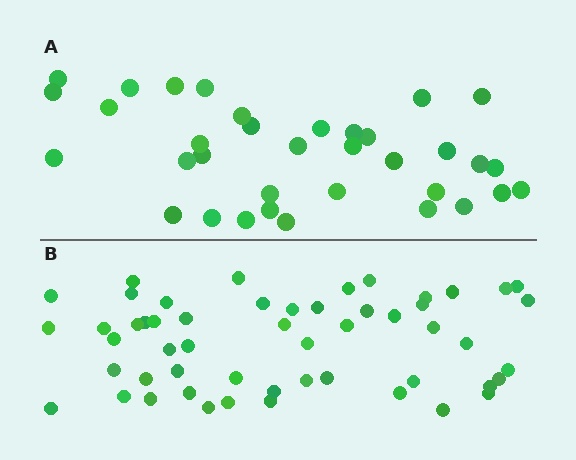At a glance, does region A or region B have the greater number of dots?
Region B (the bottom region) has more dots.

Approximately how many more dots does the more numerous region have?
Region B has approximately 20 more dots than region A.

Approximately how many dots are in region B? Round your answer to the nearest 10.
About 50 dots. (The exact count is 53, which rounds to 50.)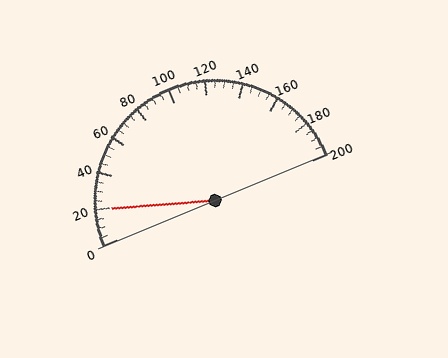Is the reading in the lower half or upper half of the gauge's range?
The reading is in the lower half of the range (0 to 200).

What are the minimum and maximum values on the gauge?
The gauge ranges from 0 to 200.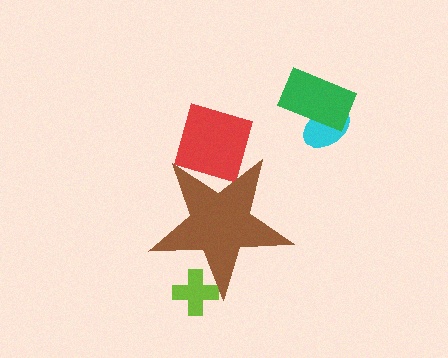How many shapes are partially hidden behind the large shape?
2 shapes are partially hidden.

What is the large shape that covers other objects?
A brown star.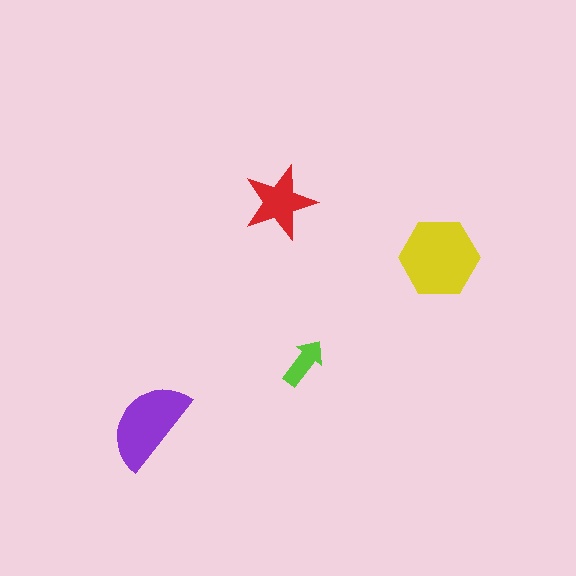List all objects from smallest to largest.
The lime arrow, the red star, the purple semicircle, the yellow hexagon.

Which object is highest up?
The red star is topmost.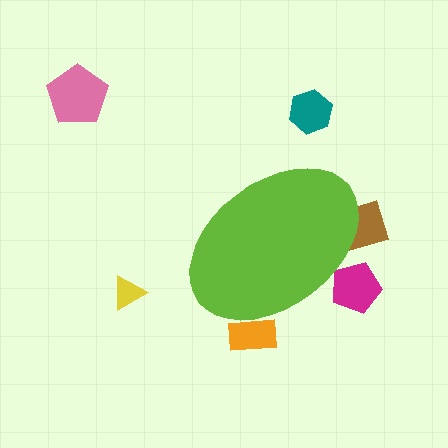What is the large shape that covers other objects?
A lime ellipse.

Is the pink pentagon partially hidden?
No, the pink pentagon is fully visible.